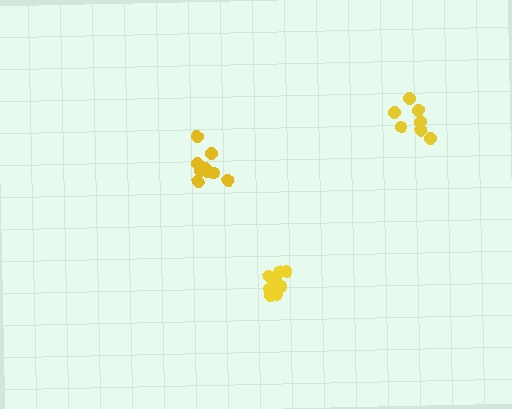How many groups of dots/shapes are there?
There are 3 groups.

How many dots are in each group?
Group 1: 7 dots, Group 2: 9 dots, Group 3: 9 dots (25 total).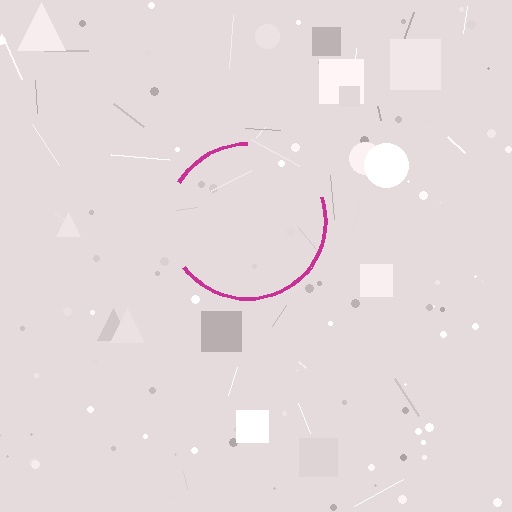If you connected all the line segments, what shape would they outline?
They would outline a circle.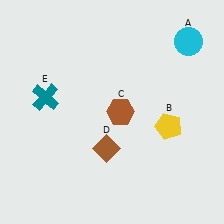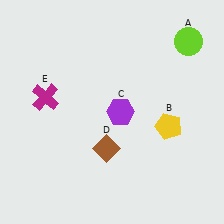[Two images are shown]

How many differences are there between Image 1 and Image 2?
There are 3 differences between the two images.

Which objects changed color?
A changed from cyan to lime. C changed from brown to purple. E changed from teal to magenta.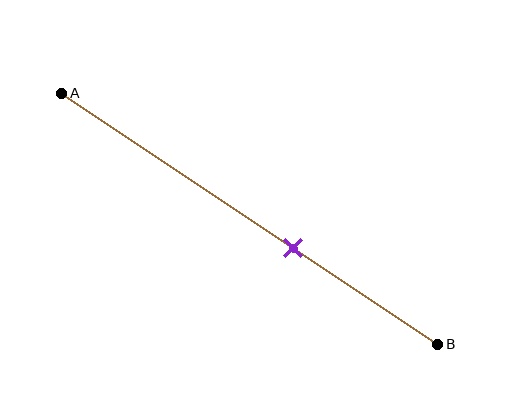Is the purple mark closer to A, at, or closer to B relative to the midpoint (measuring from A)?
The purple mark is closer to point B than the midpoint of segment AB.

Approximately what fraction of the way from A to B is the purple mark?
The purple mark is approximately 60% of the way from A to B.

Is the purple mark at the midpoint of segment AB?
No, the mark is at about 60% from A, not at the 50% midpoint.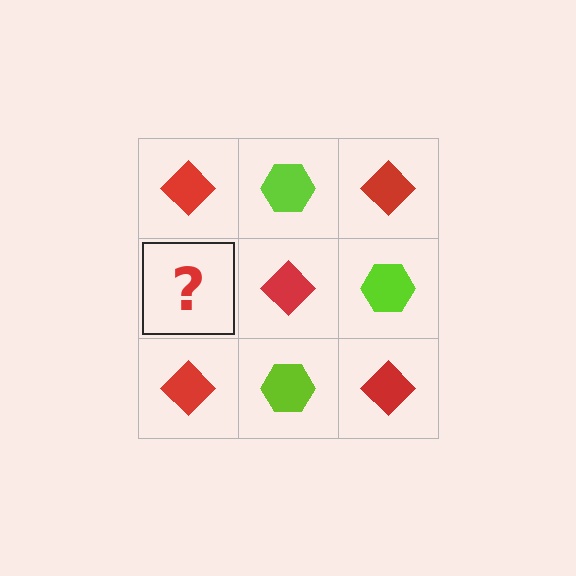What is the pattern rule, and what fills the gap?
The rule is that it alternates red diamond and lime hexagon in a checkerboard pattern. The gap should be filled with a lime hexagon.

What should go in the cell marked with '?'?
The missing cell should contain a lime hexagon.